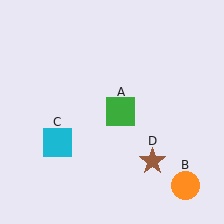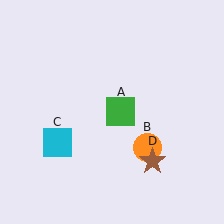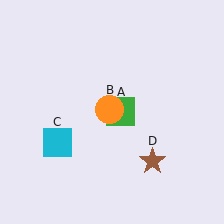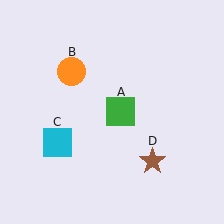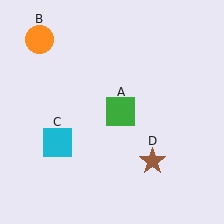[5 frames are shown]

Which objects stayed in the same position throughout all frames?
Green square (object A) and cyan square (object C) and brown star (object D) remained stationary.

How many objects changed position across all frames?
1 object changed position: orange circle (object B).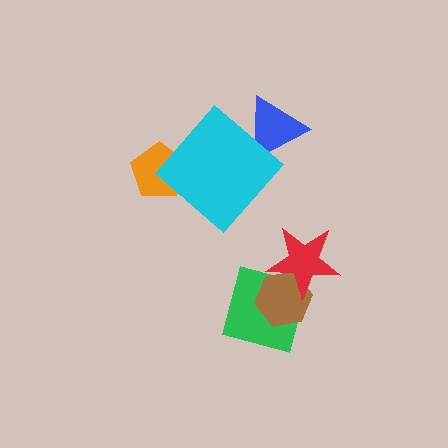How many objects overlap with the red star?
2 objects overlap with the red star.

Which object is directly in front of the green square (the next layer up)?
The brown hexagon is directly in front of the green square.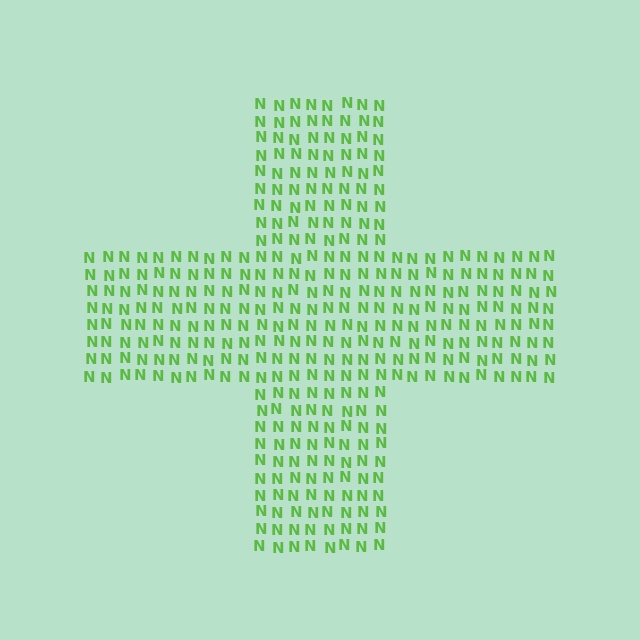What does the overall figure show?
The overall figure shows a cross.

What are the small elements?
The small elements are letter N's.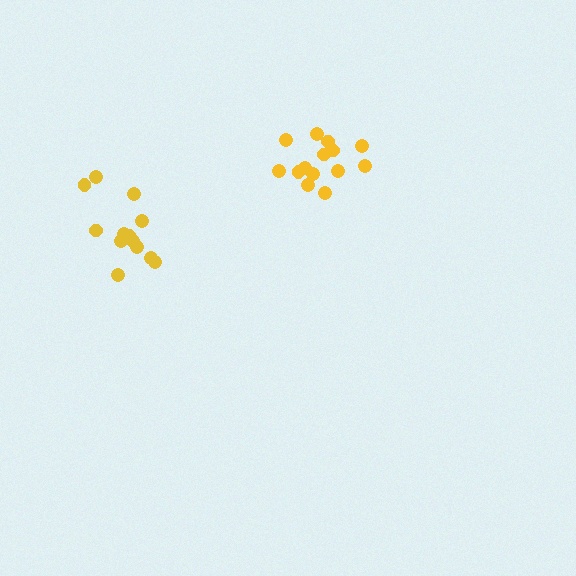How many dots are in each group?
Group 1: 13 dots, Group 2: 14 dots (27 total).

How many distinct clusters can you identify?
There are 2 distinct clusters.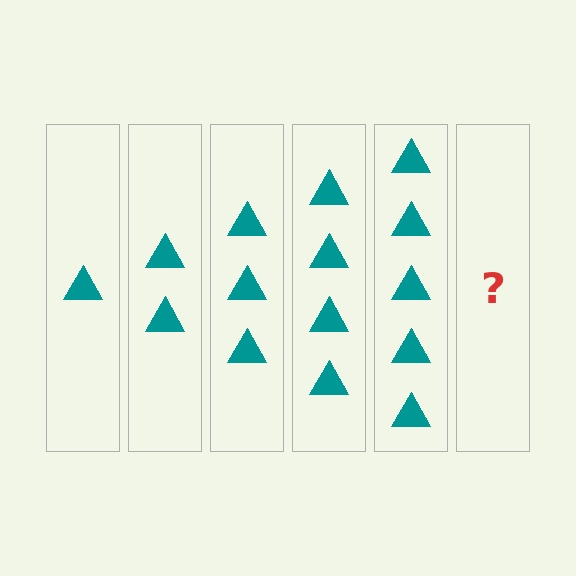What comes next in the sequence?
The next element should be 6 triangles.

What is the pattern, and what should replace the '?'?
The pattern is that each step adds one more triangle. The '?' should be 6 triangles.